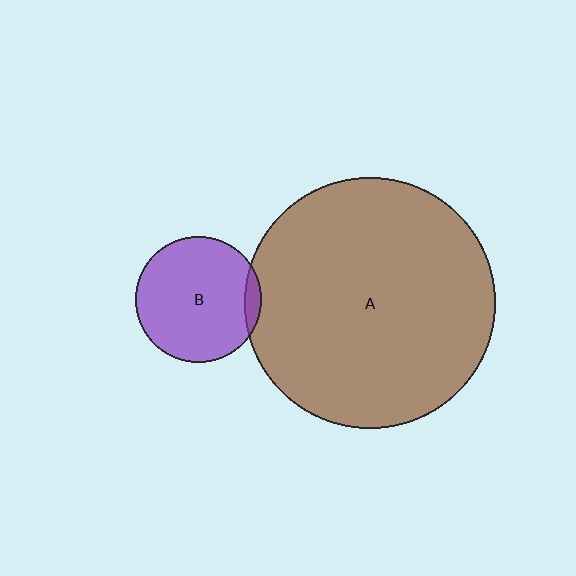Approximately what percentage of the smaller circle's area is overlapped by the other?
Approximately 5%.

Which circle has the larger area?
Circle A (brown).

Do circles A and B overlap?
Yes.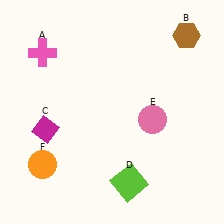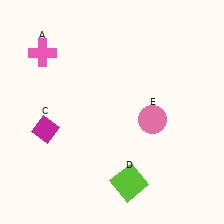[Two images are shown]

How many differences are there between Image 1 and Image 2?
There are 2 differences between the two images.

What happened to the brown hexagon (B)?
The brown hexagon (B) was removed in Image 2. It was in the top-right area of Image 1.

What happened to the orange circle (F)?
The orange circle (F) was removed in Image 2. It was in the bottom-left area of Image 1.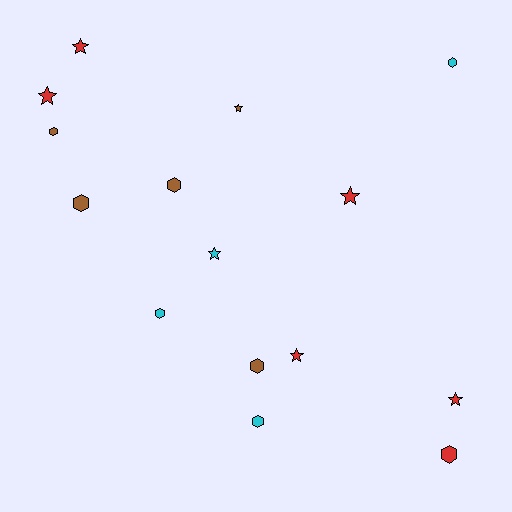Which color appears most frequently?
Red, with 6 objects.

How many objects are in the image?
There are 15 objects.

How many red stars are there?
There are 5 red stars.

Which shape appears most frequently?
Hexagon, with 8 objects.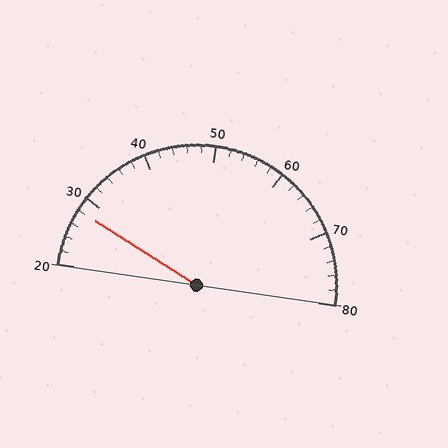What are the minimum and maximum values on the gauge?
The gauge ranges from 20 to 80.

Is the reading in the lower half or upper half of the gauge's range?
The reading is in the lower half of the range (20 to 80).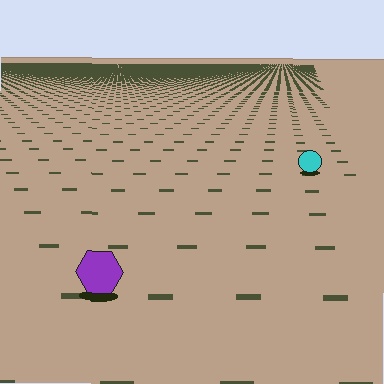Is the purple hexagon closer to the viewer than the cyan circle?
Yes. The purple hexagon is closer — you can tell from the texture gradient: the ground texture is coarser near it.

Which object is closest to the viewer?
The purple hexagon is closest. The texture marks near it are larger and more spread out.